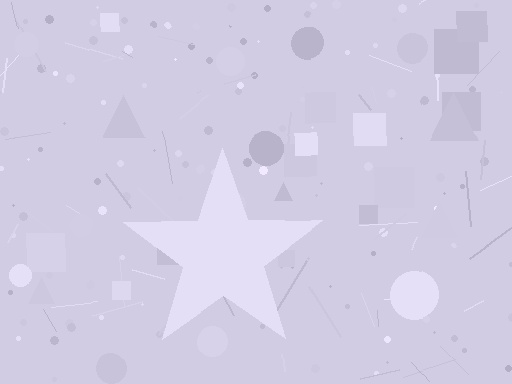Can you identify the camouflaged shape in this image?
The camouflaged shape is a star.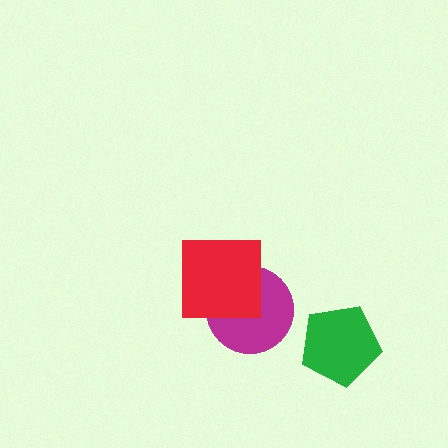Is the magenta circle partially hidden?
Yes, it is partially covered by another shape.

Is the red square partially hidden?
No, no other shape covers it.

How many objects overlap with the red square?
1 object overlaps with the red square.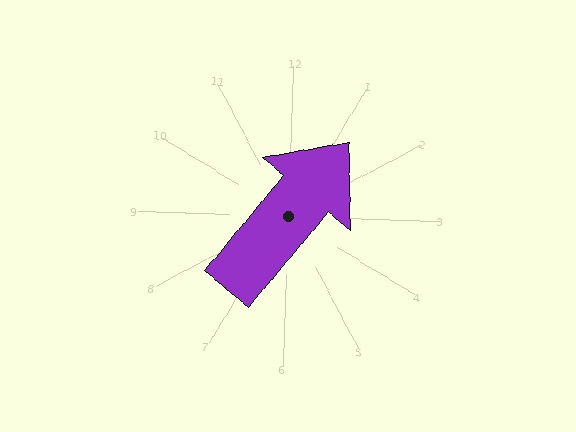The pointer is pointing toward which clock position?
Roughly 1 o'clock.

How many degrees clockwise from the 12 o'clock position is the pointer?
Approximately 38 degrees.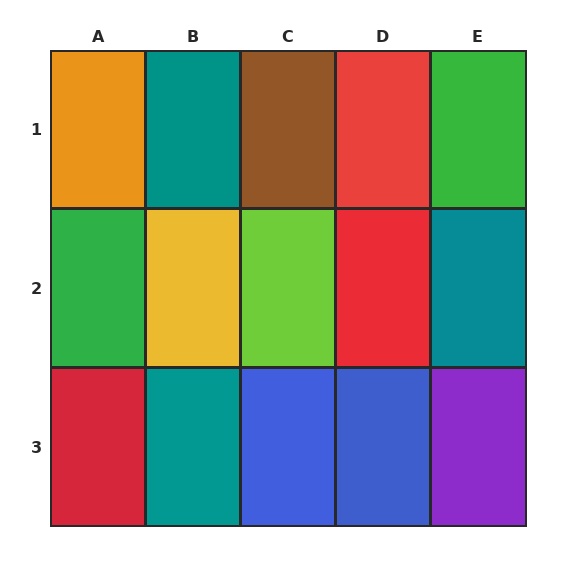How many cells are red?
3 cells are red.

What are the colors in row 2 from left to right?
Green, yellow, lime, red, teal.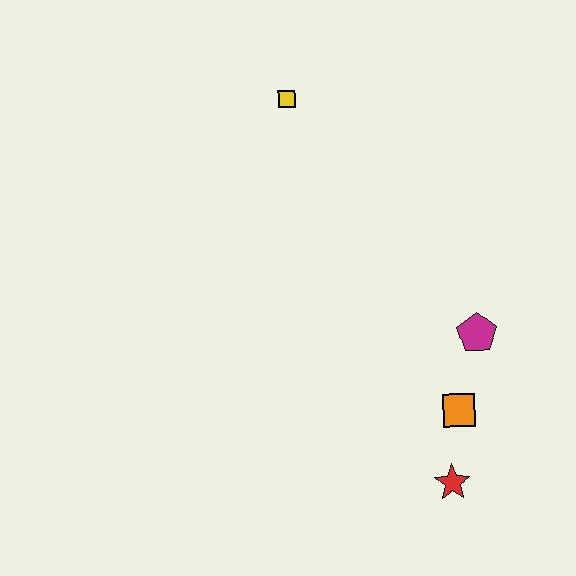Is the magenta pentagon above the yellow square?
No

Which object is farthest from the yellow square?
The red star is farthest from the yellow square.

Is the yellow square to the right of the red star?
No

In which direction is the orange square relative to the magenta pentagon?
The orange square is below the magenta pentagon.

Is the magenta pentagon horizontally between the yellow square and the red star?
No